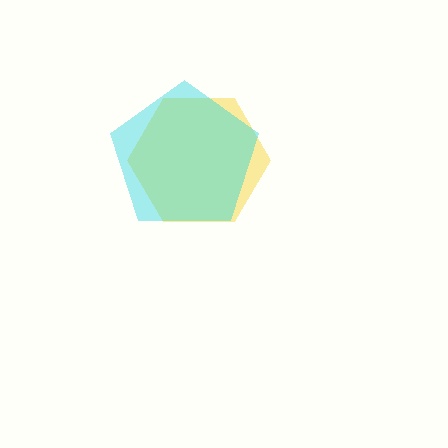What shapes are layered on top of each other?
The layered shapes are: a yellow hexagon, a cyan pentagon.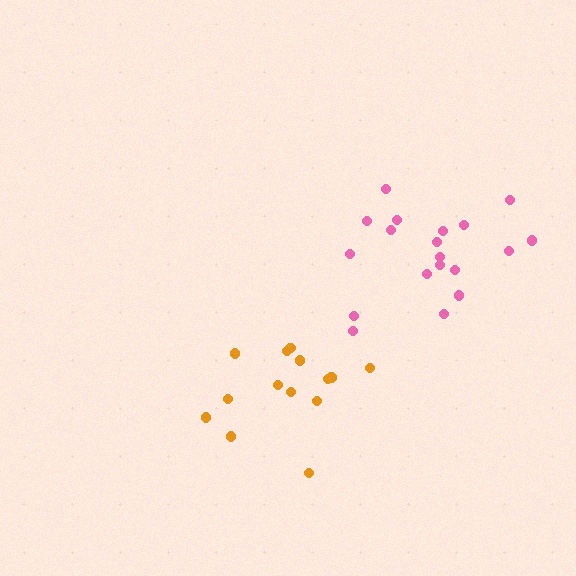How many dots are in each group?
Group 1: 14 dots, Group 2: 19 dots (33 total).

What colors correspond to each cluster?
The clusters are colored: orange, pink.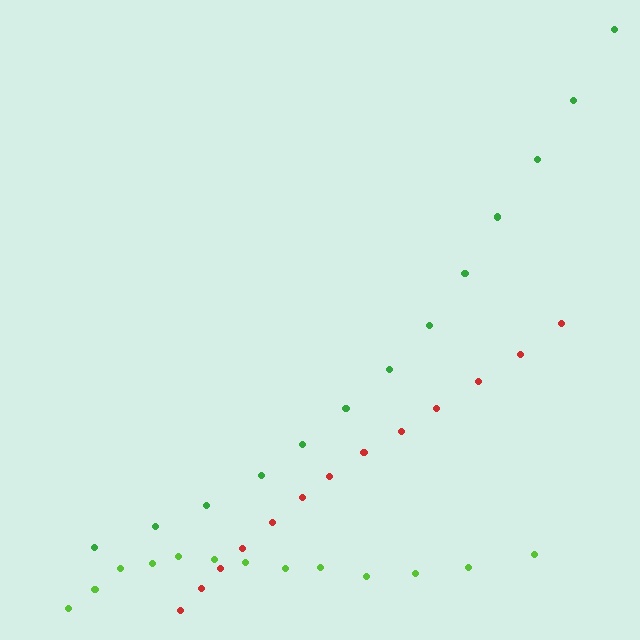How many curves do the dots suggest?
There are 3 distinct paths.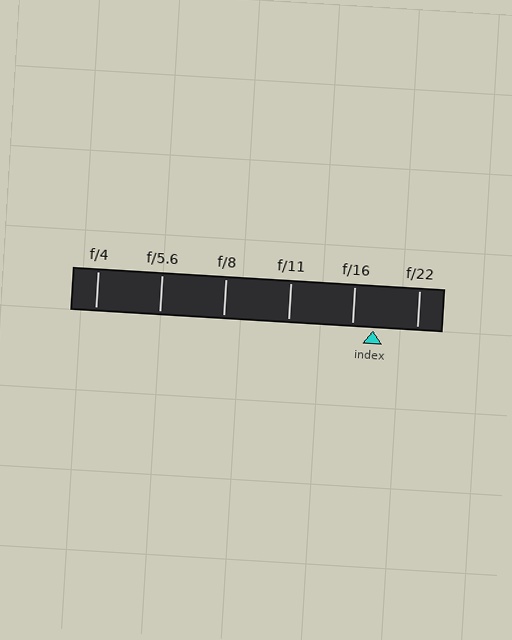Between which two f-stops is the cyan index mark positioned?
The index mark is between f/16 and f/22.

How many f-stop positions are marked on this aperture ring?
There are 6 f-stop positions marked.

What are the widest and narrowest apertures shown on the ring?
The widest aperture shown is f/4 and the narrowest is f/22.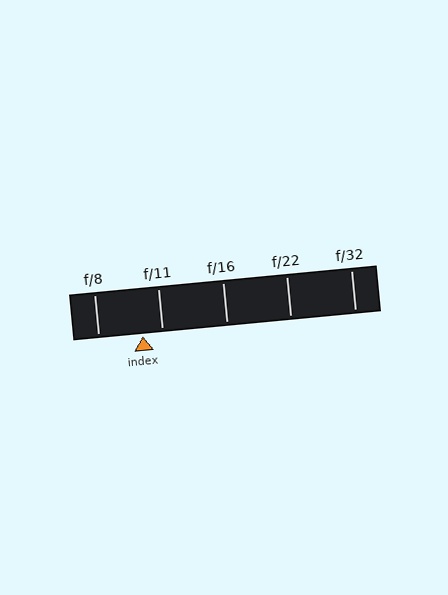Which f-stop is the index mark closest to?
The index mark is closest to f/11.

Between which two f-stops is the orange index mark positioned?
The index mark is between f/8 and f/11.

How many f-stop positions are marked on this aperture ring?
There are 5 f-stop positions marked.